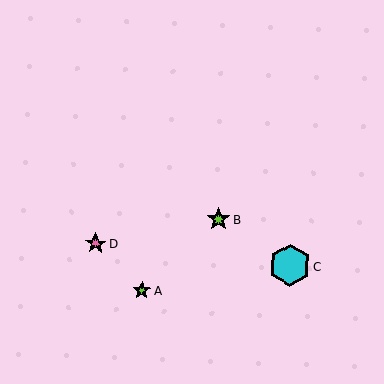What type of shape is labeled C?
Shape C is a cyan hexagon.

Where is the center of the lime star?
The center of the lime star is at (142, 291).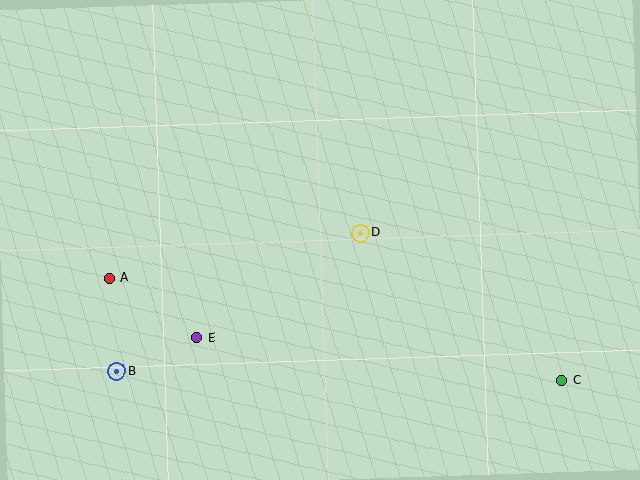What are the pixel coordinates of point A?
Point A is at (110, 278).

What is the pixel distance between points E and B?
The distance between E and B is 87 pixels.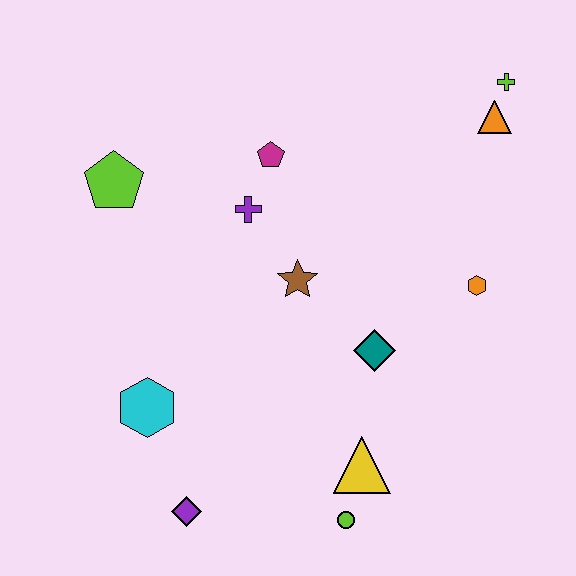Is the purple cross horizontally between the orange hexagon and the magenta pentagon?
No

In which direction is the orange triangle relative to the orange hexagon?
The orange triangle is above the orange hexagon.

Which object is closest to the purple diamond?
The cyan hexagon is closest to the purple diamond.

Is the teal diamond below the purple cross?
Yes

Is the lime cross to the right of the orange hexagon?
Yes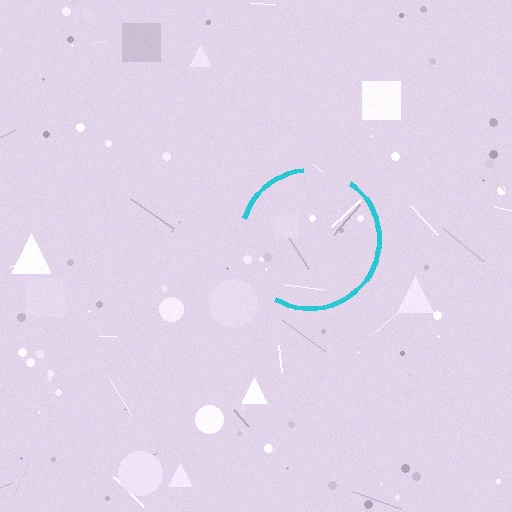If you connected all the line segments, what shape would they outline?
They would outline a circle.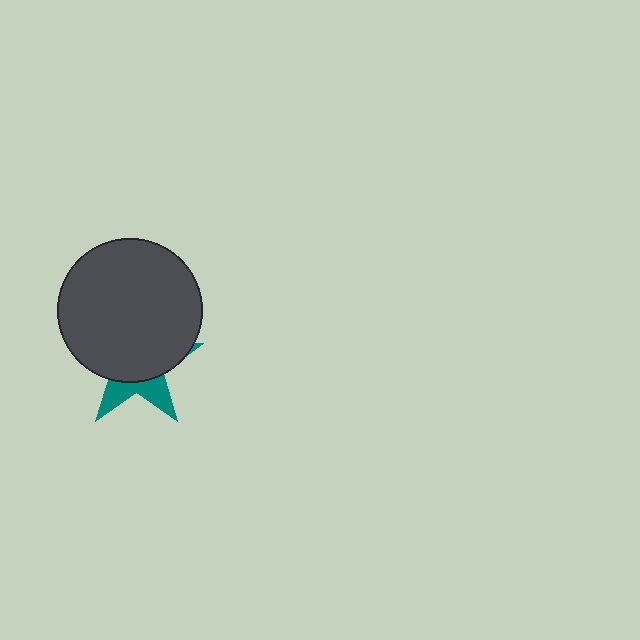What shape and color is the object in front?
The object in front is a dark gray circle.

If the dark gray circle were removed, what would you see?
You would see the complete teal star.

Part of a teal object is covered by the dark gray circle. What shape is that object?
It is a star.